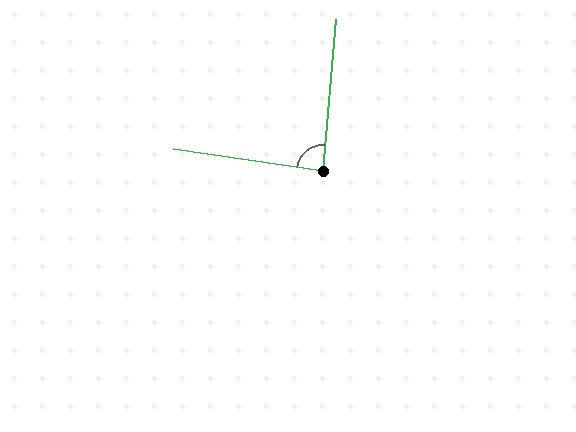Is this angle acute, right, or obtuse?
It is approximately a right angle.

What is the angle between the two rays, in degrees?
Approximately 87 degrees.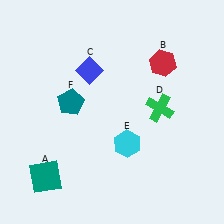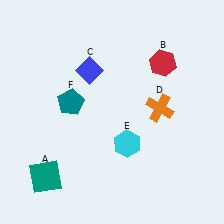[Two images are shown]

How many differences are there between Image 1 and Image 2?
There is 1 difference between the two images.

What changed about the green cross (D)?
In Image 1, D is green. In Image 2, it changed to orange.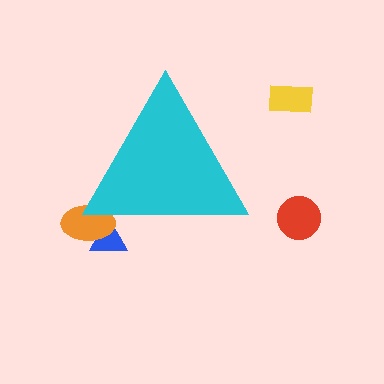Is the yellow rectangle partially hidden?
No, the yellow rectangle is fully visible.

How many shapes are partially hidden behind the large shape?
2 shapes are partially hidden.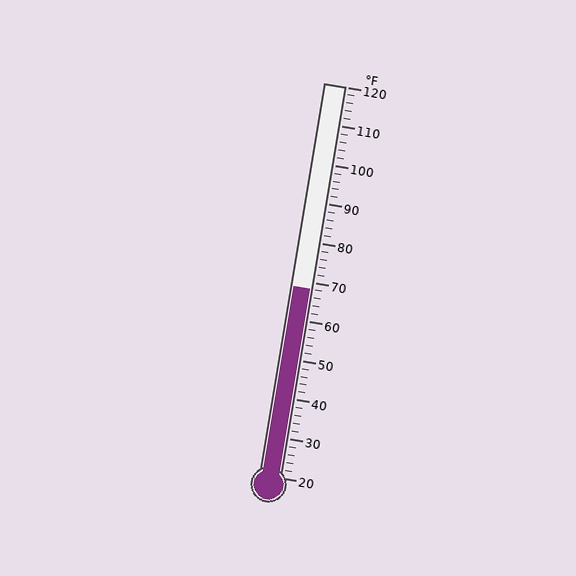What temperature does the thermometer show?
The thermometer shows approximately 68°F.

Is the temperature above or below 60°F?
The temperature is above 60°F.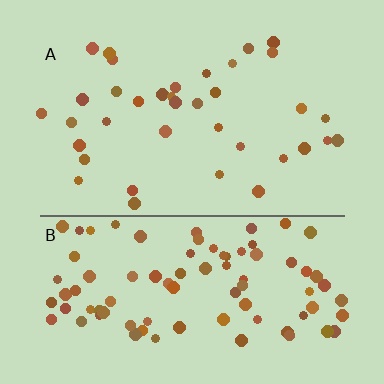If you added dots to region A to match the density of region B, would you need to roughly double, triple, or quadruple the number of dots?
Approximately double.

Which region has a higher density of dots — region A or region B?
B (the bottom).